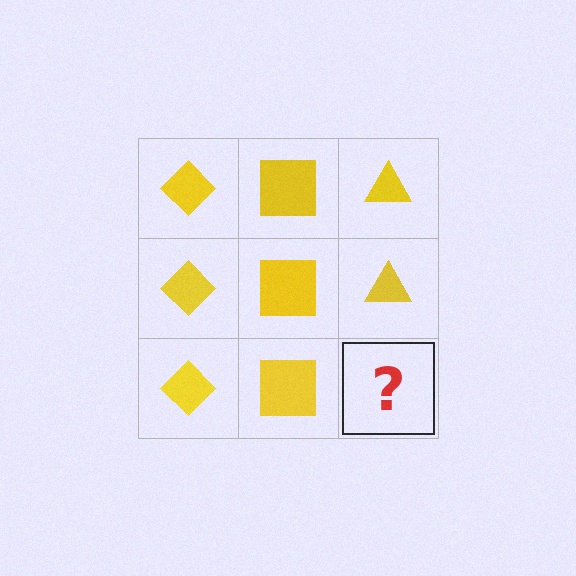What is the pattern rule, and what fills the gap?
The rule is that each column has a consistent shape. The gap should be filled with a yellow triangle.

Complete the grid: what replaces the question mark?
The question mark should be replaced with a yellow triangle.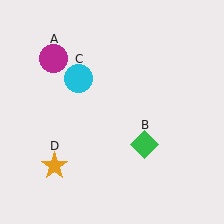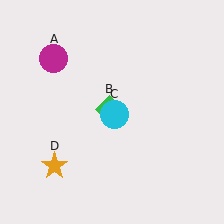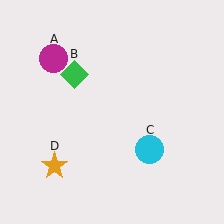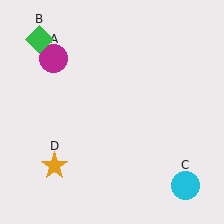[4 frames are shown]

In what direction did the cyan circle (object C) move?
The cyan circle (object C) moved down and to the right.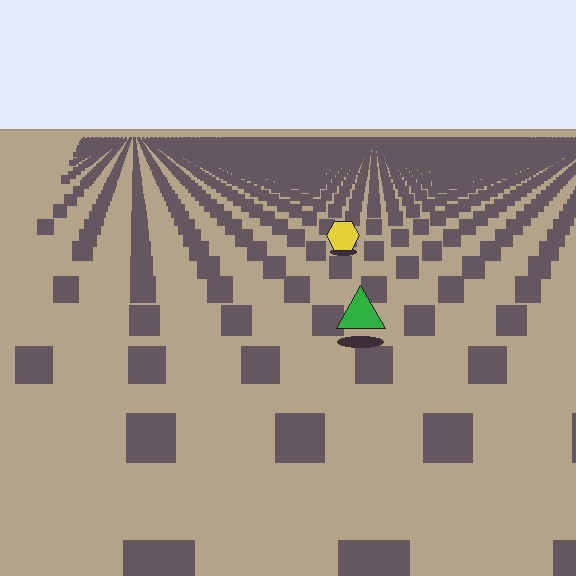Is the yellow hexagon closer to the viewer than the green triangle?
No. The green triangle is closer — you can tell from the texture gradient: the ground texture is coarser near it.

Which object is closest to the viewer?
The green triangle is closest. The texture marks near it are larger and more spread out.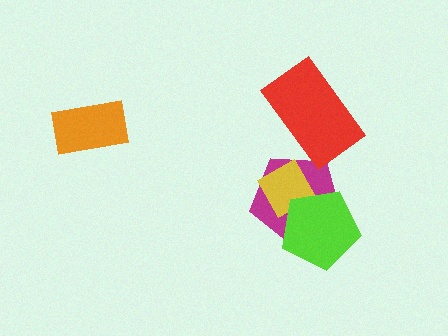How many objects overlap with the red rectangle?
1 object overlaps with the red rectangle.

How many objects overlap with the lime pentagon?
2 objects overlap with the lime pentagon.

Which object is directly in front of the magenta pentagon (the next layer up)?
The yellow diamond is directly in front of the magenta pentagon.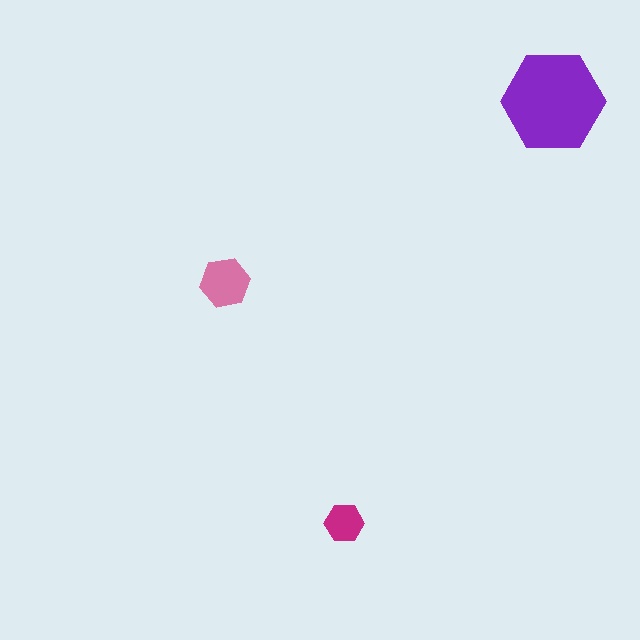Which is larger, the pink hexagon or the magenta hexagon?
The pink one.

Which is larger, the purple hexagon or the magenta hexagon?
The purple one.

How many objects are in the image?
There are 3 objects in the image.